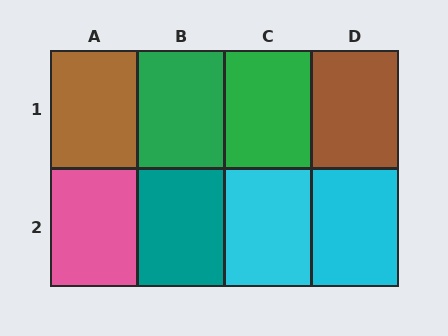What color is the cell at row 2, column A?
Pink.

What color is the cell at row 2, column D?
Cyan.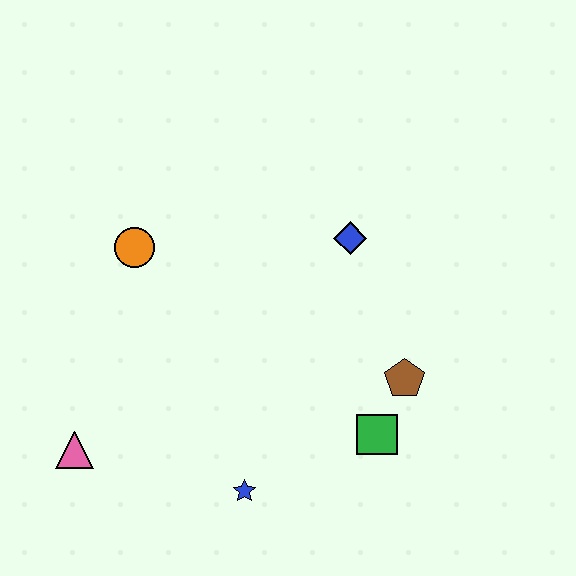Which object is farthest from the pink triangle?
The blue diamond is farthest from the pink triangle.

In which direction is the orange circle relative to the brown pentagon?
The orange circle is to the left of the brown pentagon.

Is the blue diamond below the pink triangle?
No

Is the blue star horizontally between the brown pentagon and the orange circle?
Yes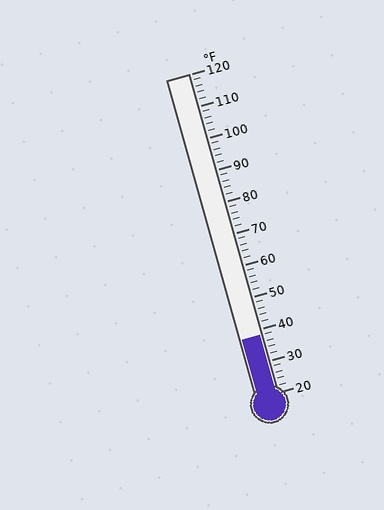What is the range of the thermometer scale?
The thermometer scale ranges from 20°F to 120°F.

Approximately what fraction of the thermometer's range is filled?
The thermometer is filled to approximately 20% of its range.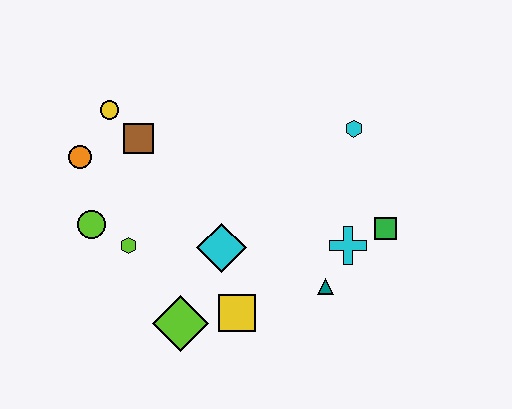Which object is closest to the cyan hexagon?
The green square is closest to the cyan hexagon.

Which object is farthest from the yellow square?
The yellow circle is farthest from the yellow square.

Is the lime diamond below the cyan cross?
Yes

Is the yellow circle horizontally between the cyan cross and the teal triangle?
No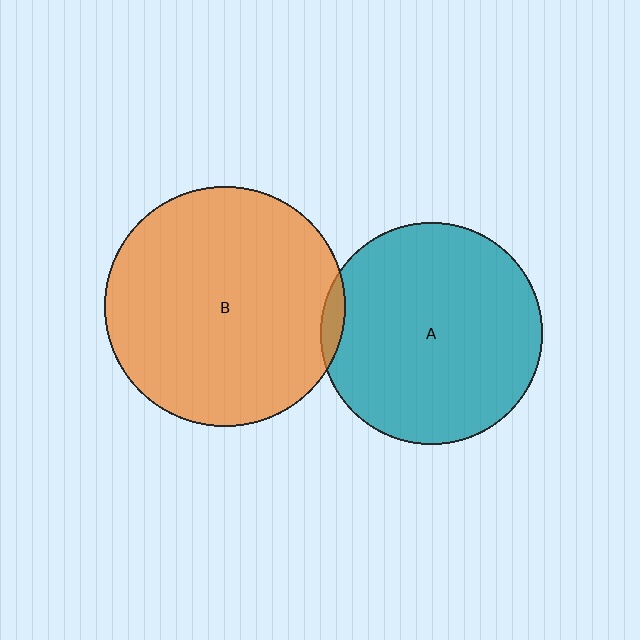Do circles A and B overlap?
Yes.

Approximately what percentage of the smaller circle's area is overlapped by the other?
Approximately 5%.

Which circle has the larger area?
Circle B (orange).